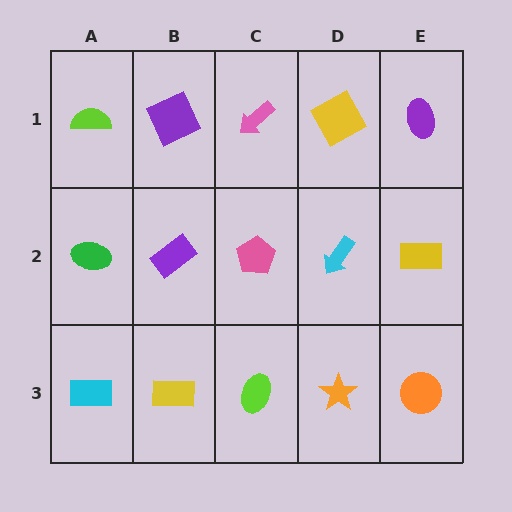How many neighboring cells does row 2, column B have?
4.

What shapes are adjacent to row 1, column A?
A green ellipse (row 2, column A), a purple square (row 1, column B).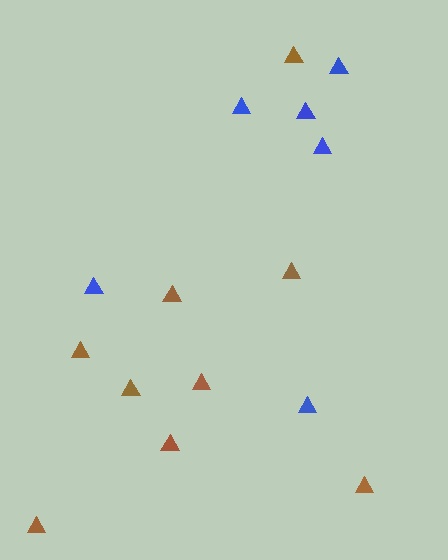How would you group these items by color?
There are 2 groups: one group of brown triangles (9) and one group of blue triangles (6).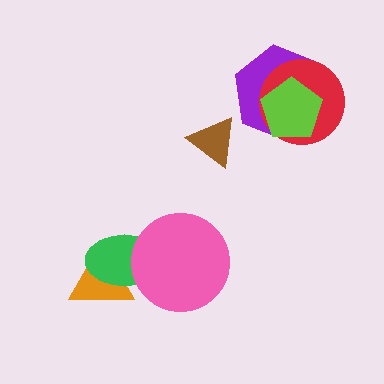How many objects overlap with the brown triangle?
0 objects overlap with the brown triangle.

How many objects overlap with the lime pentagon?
2 objects overlap with the lime pentagon.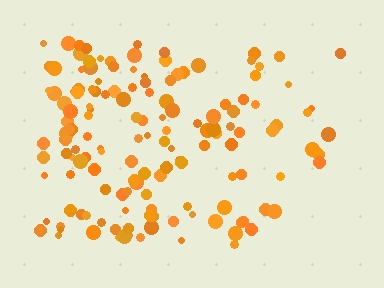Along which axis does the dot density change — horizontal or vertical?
Horizontal.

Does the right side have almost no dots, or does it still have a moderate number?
Still a moderate number, just noticeably fewer than the left.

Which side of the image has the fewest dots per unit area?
The right.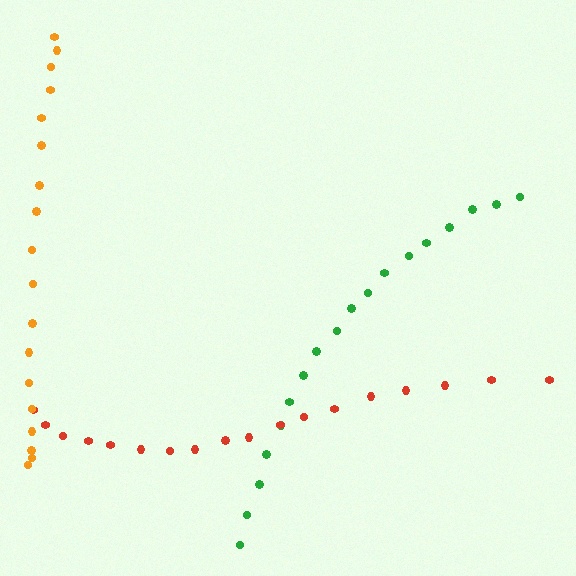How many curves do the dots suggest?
There are 3 distinct paths.